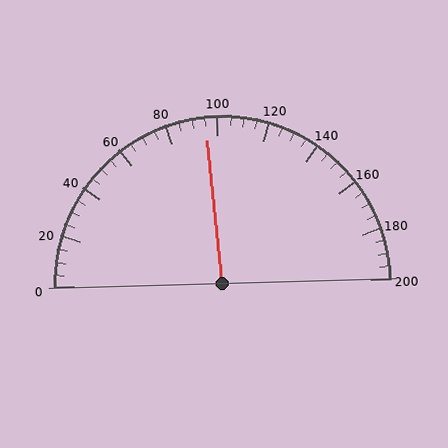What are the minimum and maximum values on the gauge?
The gauge ranges from 0 to 200.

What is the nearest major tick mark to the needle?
The nearest major tick mark is 100.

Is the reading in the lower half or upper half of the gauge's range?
The reading is in the lower half of the range (0 to 200).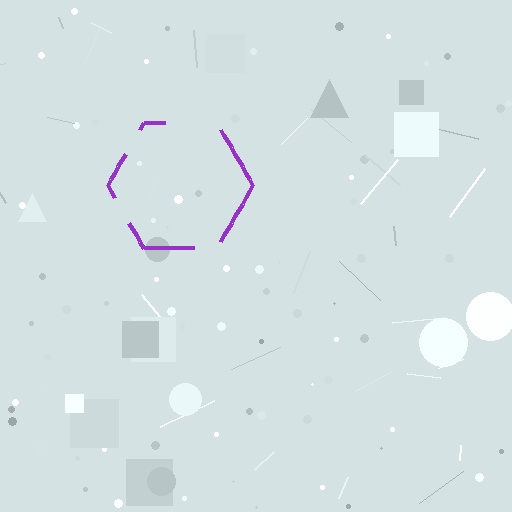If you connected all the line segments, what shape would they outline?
They would outline a hexagon.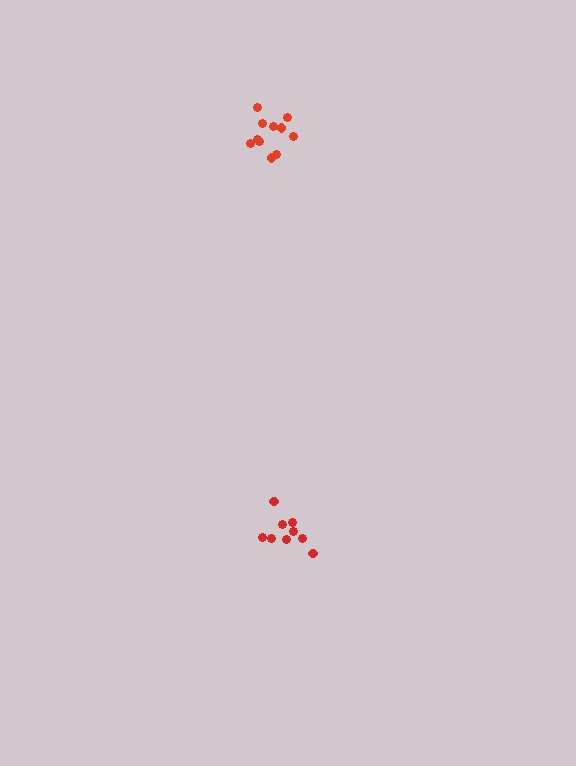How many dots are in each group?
Group 1: 9 dots, Group 2: 11 dots (20 total).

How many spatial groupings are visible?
There are 2 spatial groupings.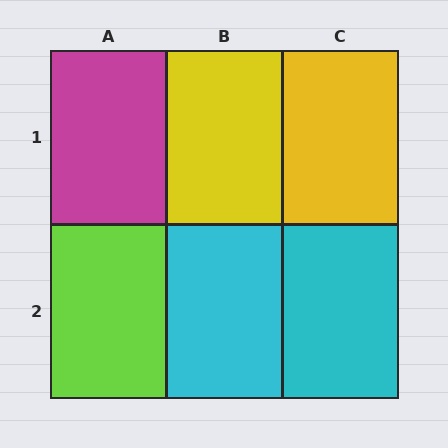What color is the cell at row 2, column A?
Lime.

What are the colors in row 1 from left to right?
Magenta, yellow, yellow.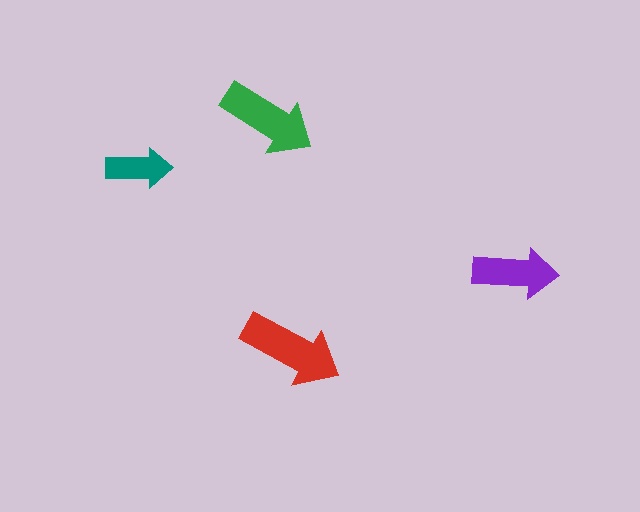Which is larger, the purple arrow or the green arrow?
The green one.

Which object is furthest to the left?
The teal arrow is leftmost.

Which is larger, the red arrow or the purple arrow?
The red one.